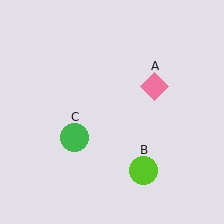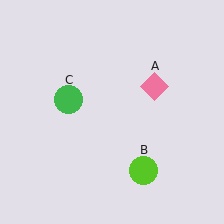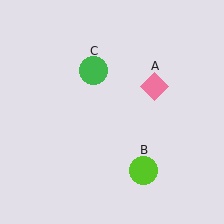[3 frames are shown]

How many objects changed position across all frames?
1 object changed position: green circle (object C).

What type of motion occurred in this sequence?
The green circle (object C) rotated clockwise around the center of the scene.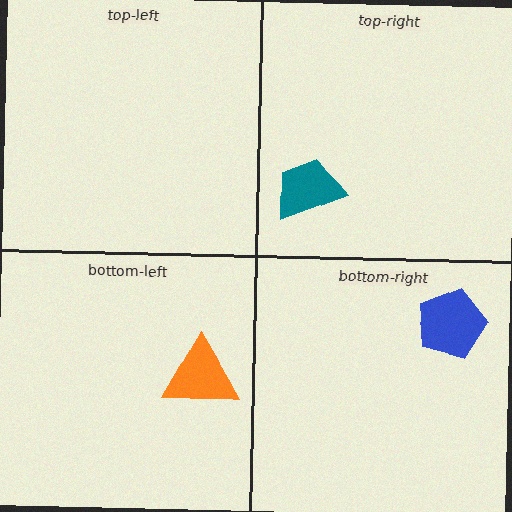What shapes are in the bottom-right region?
The blue pentagon.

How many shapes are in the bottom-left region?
1.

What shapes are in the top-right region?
The teal trapezoid.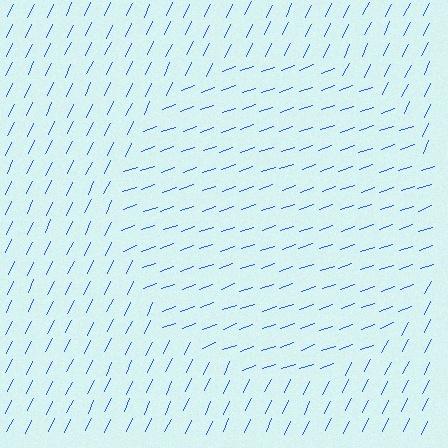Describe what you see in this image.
The image is filled with small blue line segments. A circle region in the image has lines oriented differently from the surrounding lines, creating a visible texture boundary.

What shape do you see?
I see a circle.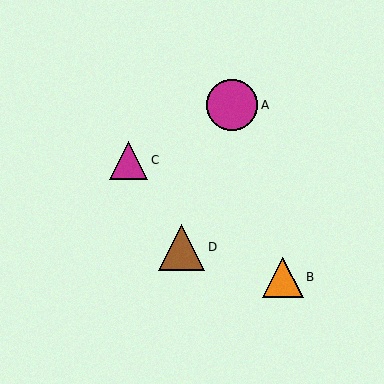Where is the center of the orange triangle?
The center of the orange triangle is at (283, 277).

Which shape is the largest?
The magenta circle (labeled A) is the largest.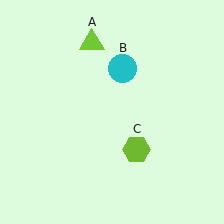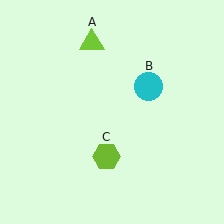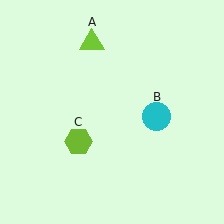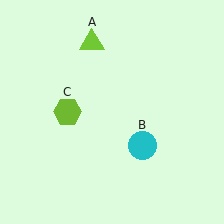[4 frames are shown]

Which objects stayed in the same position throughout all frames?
Lime triangle (object A) remained stationary.